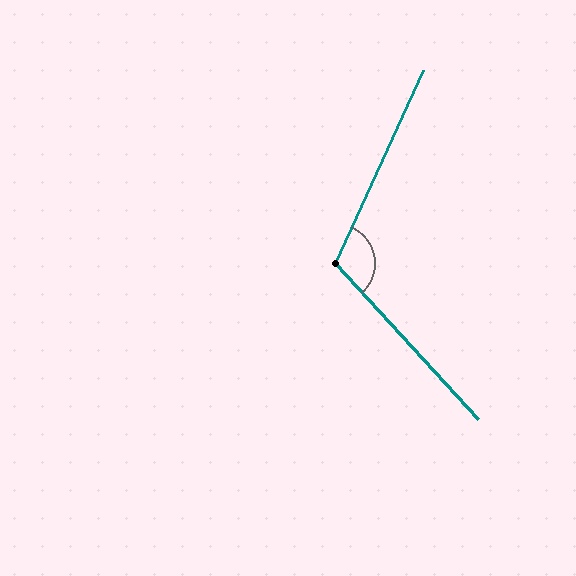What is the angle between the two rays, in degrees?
Approximately 113 degrees.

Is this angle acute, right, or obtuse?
It is obtuse.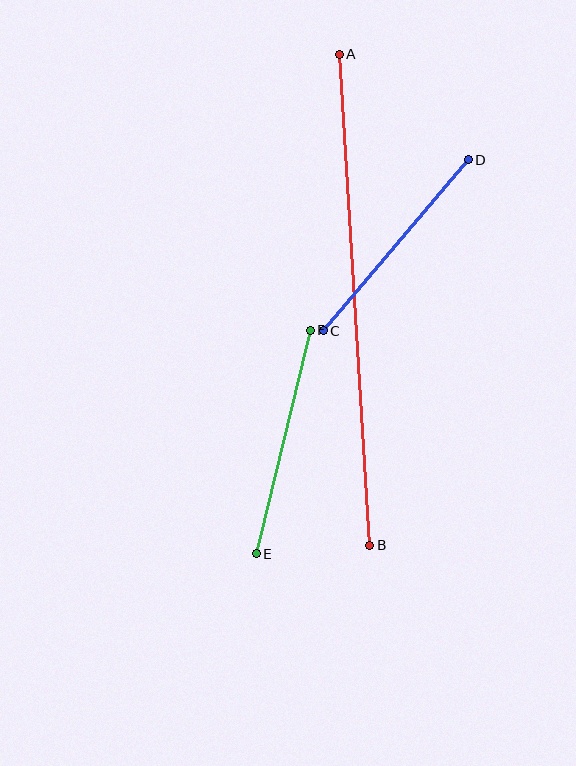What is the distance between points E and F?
The distance is approximately 230 pixels.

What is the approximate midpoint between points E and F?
The midpoint is at approximately (283, 442) pixels.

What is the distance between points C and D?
The distance is approximately 224 pixels.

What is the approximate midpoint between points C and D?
The midpoint is at approximately (396, 245) pixels.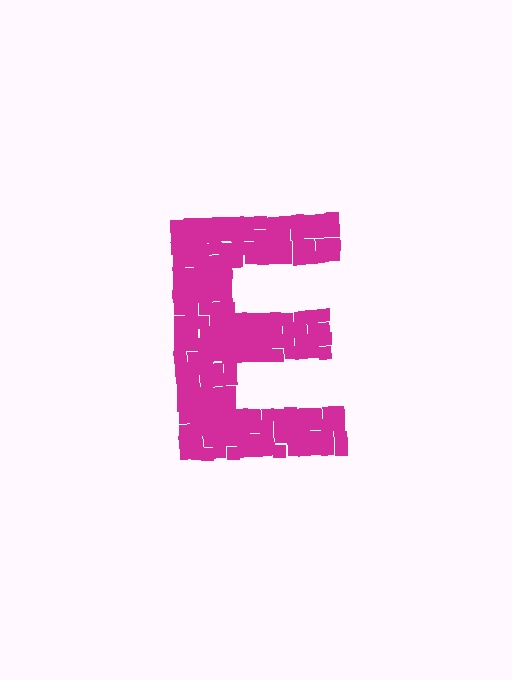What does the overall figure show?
The overall figure shows the letter E.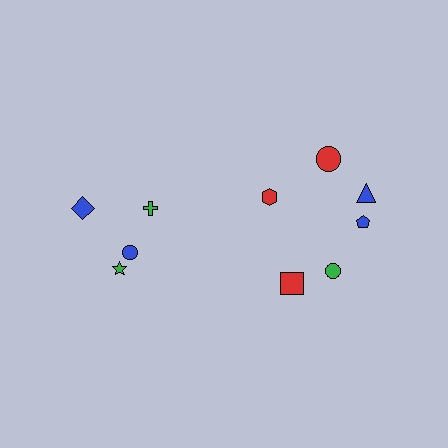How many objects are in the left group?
There are 4 objects.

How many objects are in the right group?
There are 6 objects.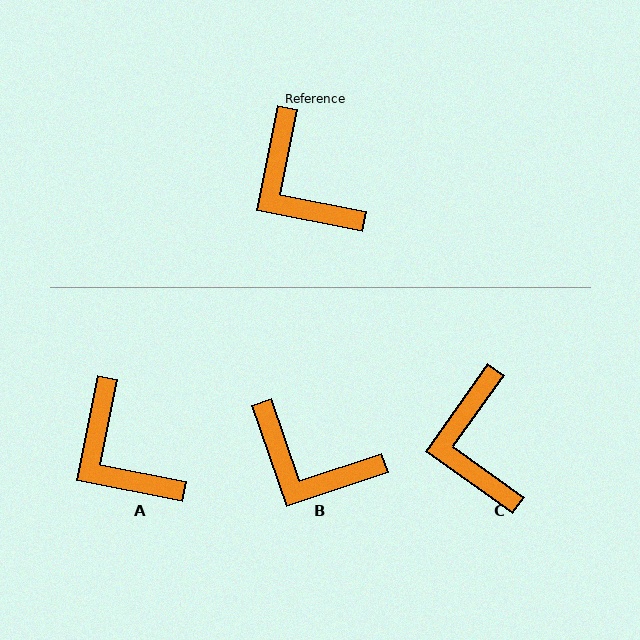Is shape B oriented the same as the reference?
No, it is off by about 30 degrees.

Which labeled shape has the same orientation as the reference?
A.